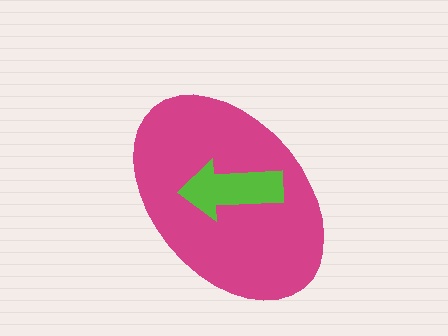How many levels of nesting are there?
2.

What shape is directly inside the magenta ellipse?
The lime arrow.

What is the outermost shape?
The magenta ellipse.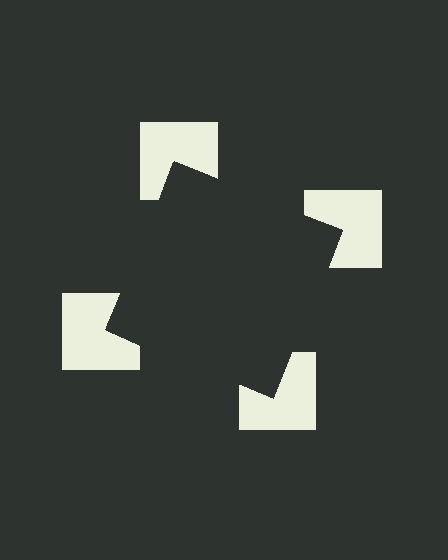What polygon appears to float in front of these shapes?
An illusory square — its edges are inferred from the aligned wedge cuts in the notched squares, not physically drawn.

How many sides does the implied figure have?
4 sides.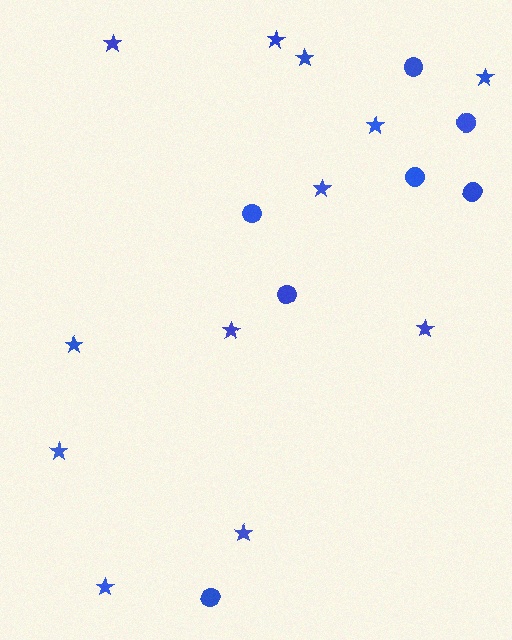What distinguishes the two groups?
There are 2 groups: one group of circles (7) and one group of stars (12).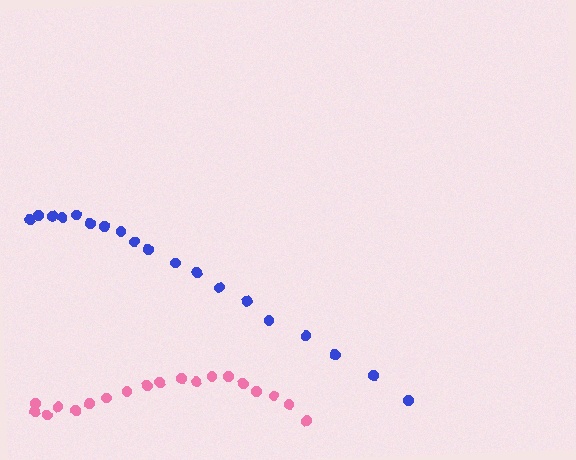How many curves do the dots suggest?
There are 2 distinct paths.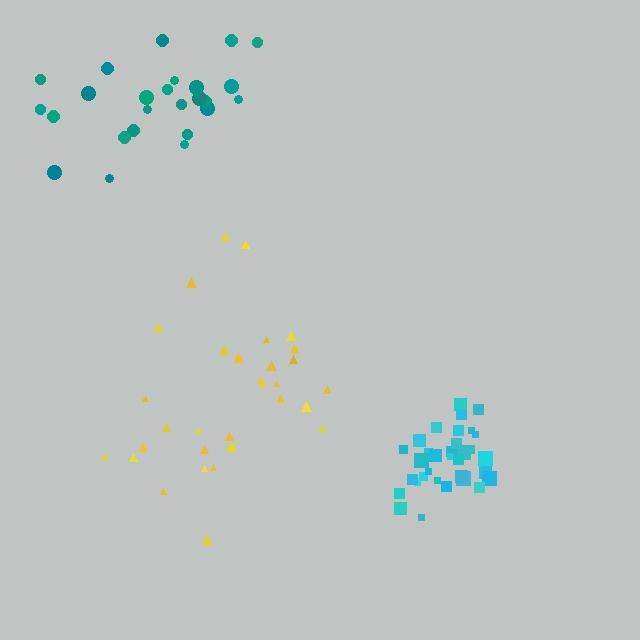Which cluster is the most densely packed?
Cyan.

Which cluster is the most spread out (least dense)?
Yellow.